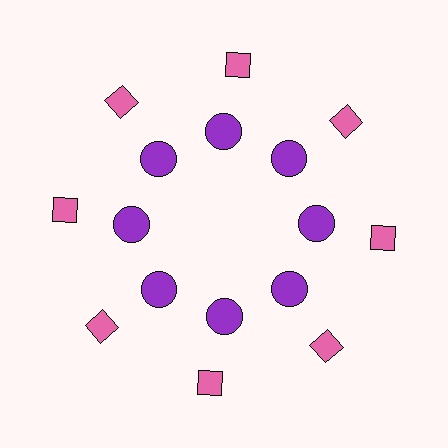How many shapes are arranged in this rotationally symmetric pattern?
There are 16 shapes, arranged in 8 groups of 2.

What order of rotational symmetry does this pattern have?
This pattern has 8-fold rotational symmetry.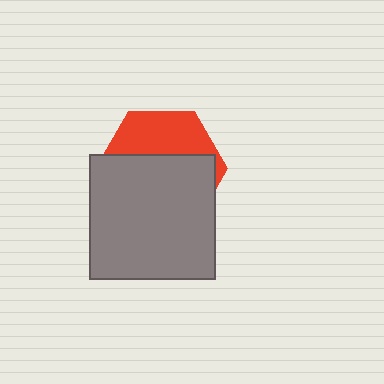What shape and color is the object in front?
The object in front is a gray square.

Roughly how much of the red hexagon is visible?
A small part of it is visible (roughly 35%).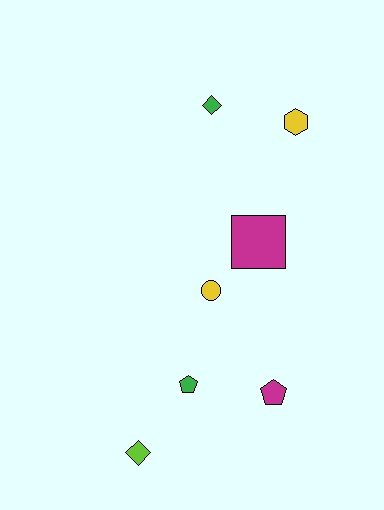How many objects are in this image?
There are 7 objects.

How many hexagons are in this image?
There is 1 hexagon.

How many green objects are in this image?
There are 2 green objects.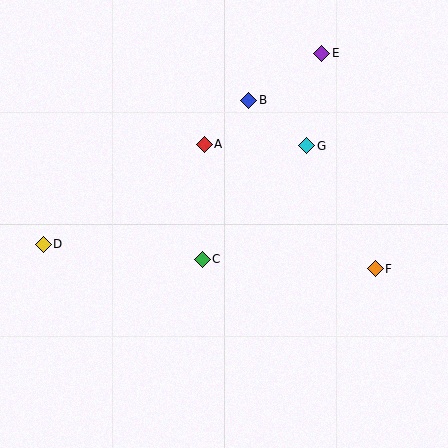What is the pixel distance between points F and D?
The distance between F and D is 333 pixels.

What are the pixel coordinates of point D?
Point D is at (43, 244).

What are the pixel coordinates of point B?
Point B is at (249, 100).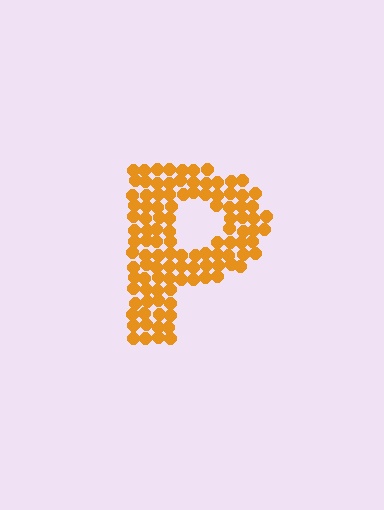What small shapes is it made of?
It is made of small circles.